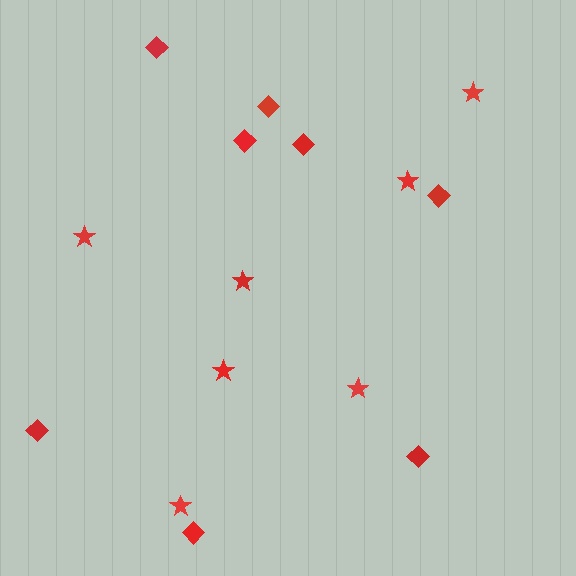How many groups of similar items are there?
There are 2 groups: one group of stars (7) and one group of diamonds (8).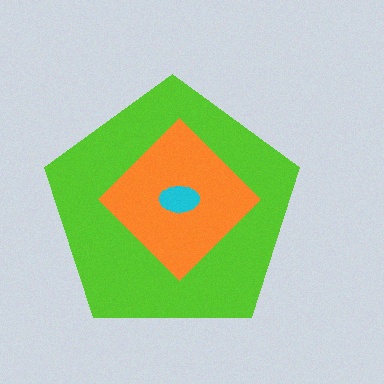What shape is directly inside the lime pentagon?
The orange diamond.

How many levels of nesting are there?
3.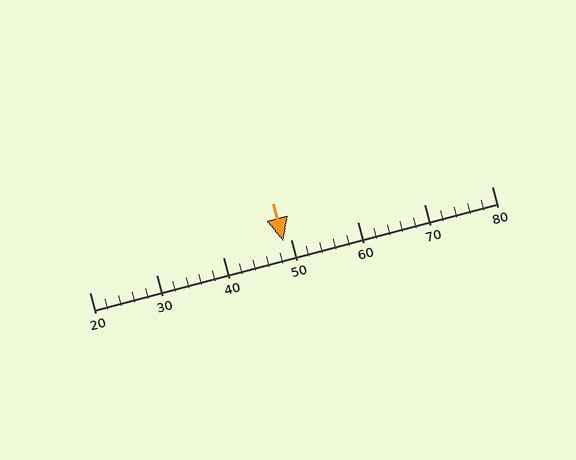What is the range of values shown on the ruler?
The ruler shows values from 20 to 80.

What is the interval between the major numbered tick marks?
The major tick marks are spaced 10 units apart.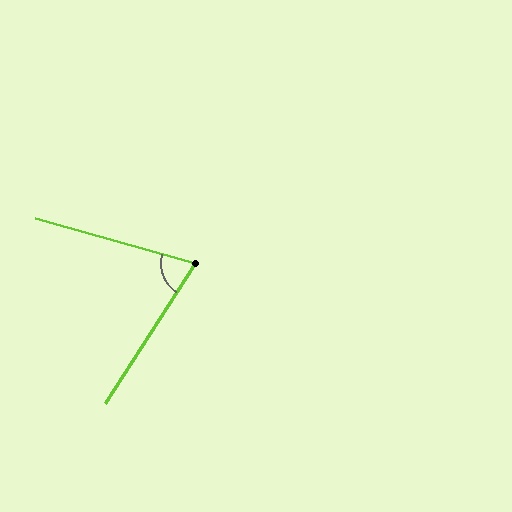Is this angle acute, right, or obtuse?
It is acute.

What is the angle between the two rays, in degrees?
Approximately 73 degrees.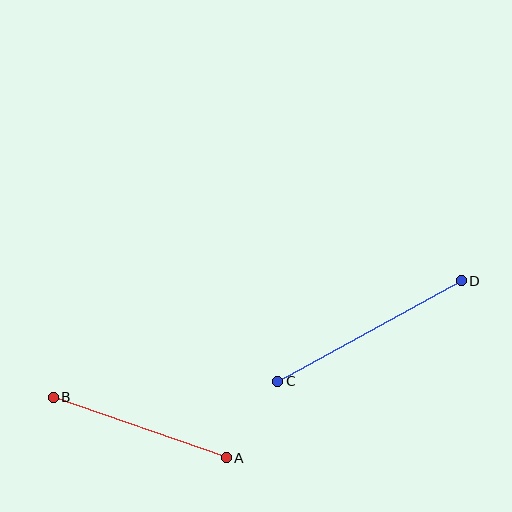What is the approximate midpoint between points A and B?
The midpoint is at approximately (140, 428) pixels.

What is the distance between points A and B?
The distance is approximately 183 pixels.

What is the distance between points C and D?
The distance is approximately 209 pixels.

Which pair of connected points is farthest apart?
Points C and D are farthest apart.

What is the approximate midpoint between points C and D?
The midpoint is at approximately (370, 331) pixels.